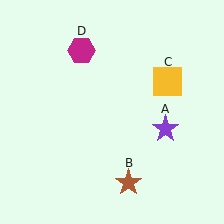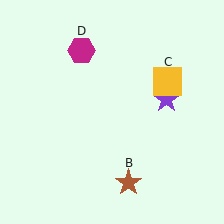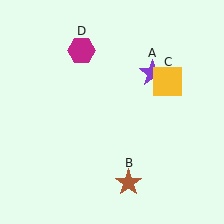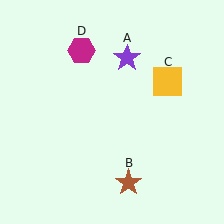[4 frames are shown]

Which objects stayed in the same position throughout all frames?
Brown star (object B) and yellow square (object C) and magenta hexagon (object D) remained stationary.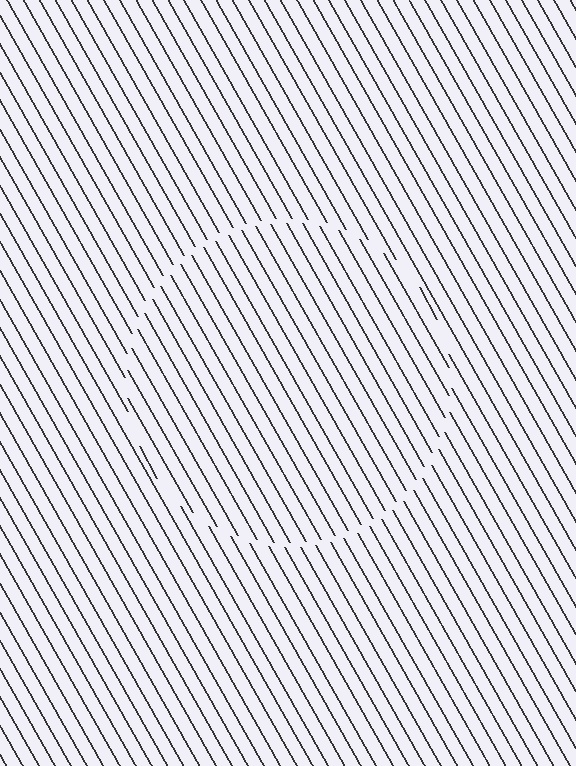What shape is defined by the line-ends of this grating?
An illusory circle. The interior of the shape contains the same grating, shifted by half a period — the contour is defined by the phase discontinuity where line-ends from the inner and outer gratings abut.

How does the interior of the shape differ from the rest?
The interior of the shape contains the same grating, shifted by half a period — the contour is defined by the phase discontinuity where line-ends from the inner and outer gratings abut.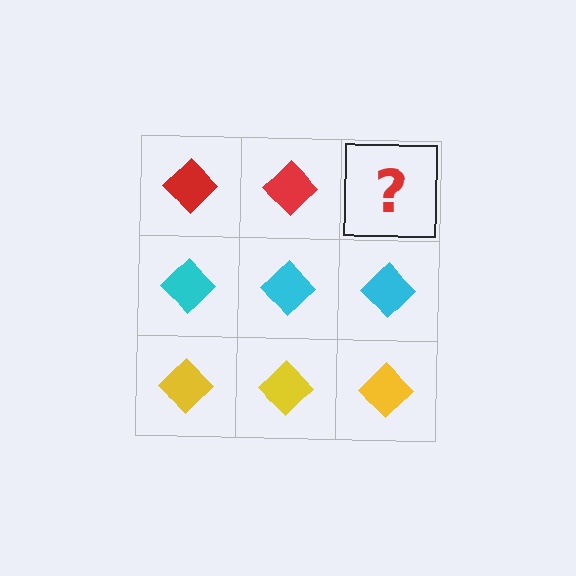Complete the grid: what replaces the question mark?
The question mark should be replaced with a red diamond.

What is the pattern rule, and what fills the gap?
The rule is that each row has a consistent color. The gap should be filled with a red diamond.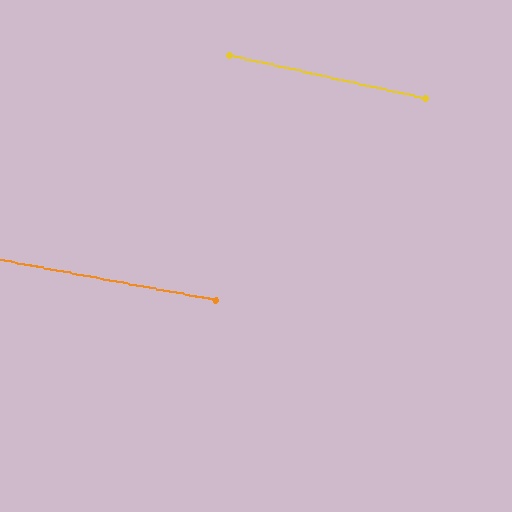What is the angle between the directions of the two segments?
Approximately 2 degrees.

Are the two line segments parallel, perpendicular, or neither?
Parallel — their directions differ by only 1.8°.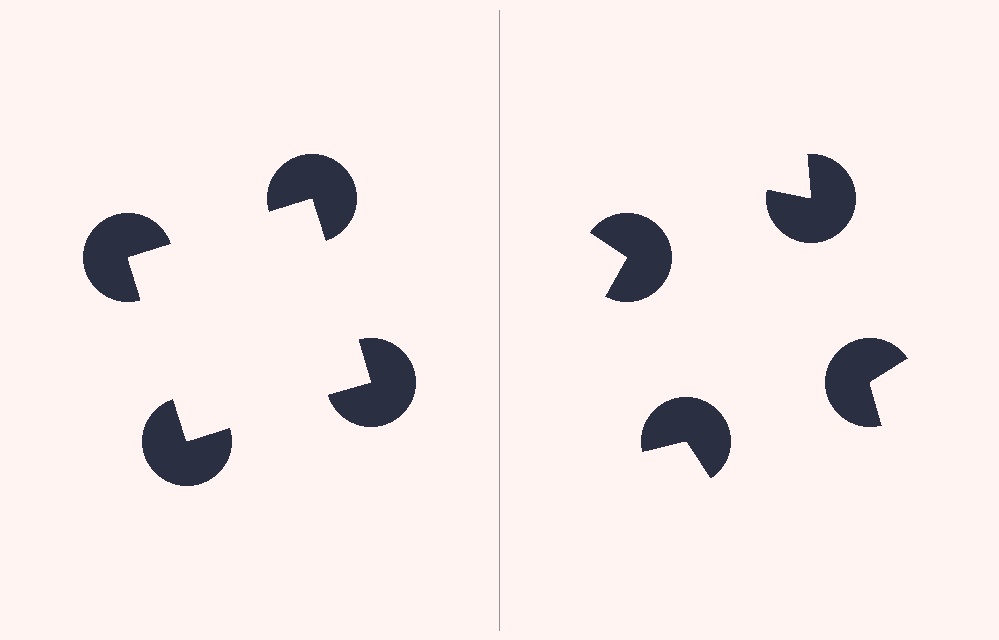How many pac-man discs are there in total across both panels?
8 — 4 on each side.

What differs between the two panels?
The pac-man discs are positioned identically on both sides; only the wedge orientations differ. On the left they align to a square; on the right they are misaligned.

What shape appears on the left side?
An illusory square.